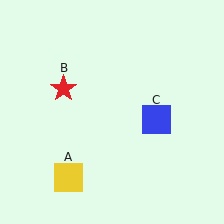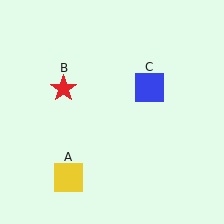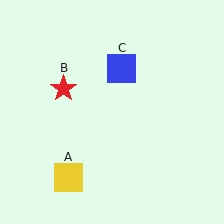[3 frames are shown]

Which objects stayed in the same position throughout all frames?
Yellow square (object A) and red star (object B) remained stationary.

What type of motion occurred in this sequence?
The blue square (object C) rotated counterclockwise around the center of the scene.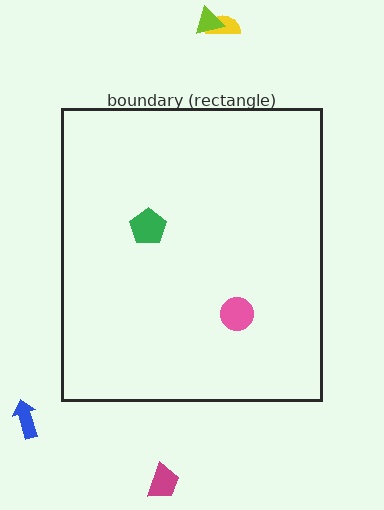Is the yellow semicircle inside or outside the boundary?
Outside.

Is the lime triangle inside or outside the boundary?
Outside.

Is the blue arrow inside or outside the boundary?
Outside.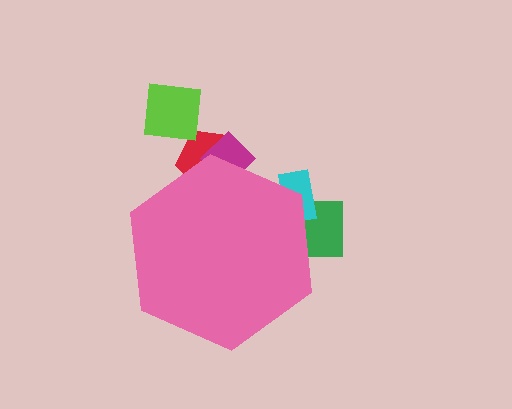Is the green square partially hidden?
Yes, the green square is partially hidden behind the pink hexagon.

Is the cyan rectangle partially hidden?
Yes, the cyan rectangle is partially hidden behind the pink hexagon.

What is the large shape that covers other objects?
A pink hexagon.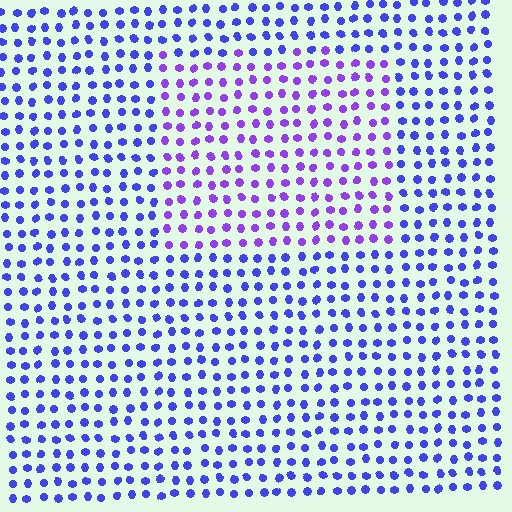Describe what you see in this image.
The image is filled with small blue elements in a uniform arrangement. A rectangle-shaped region is visible where the elements are tinted to a slightly different hue, forming a subtle color boundary.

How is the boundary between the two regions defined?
The boundary is defined purely by a slight shift in hue (about 33 degrees). Spacing, size, and orientation are identical on both sides.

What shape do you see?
I see a rectangle.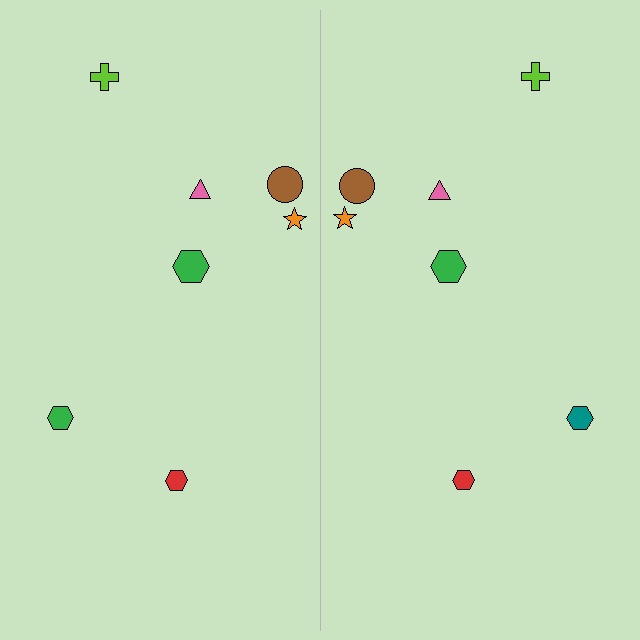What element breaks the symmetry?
The teal hexagon on the right side breaks the symmetry — its mirror counterpart is green.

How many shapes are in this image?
There are 14 shapes in this image.